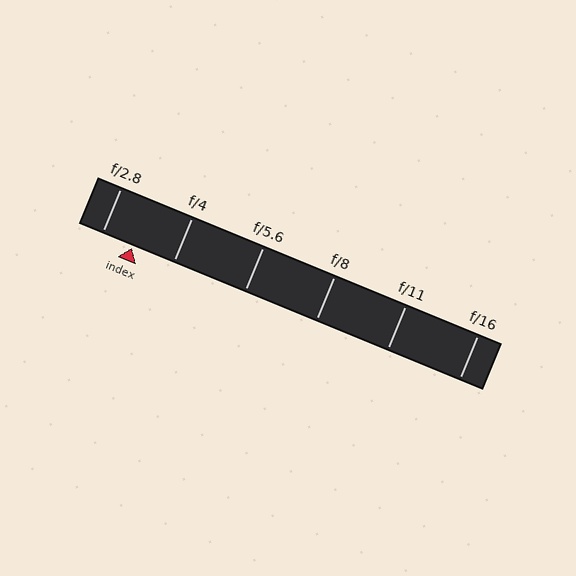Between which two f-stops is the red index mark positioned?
The index mark is between f/2.8 and f/4.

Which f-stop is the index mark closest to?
The index mark is closest to f/2.8.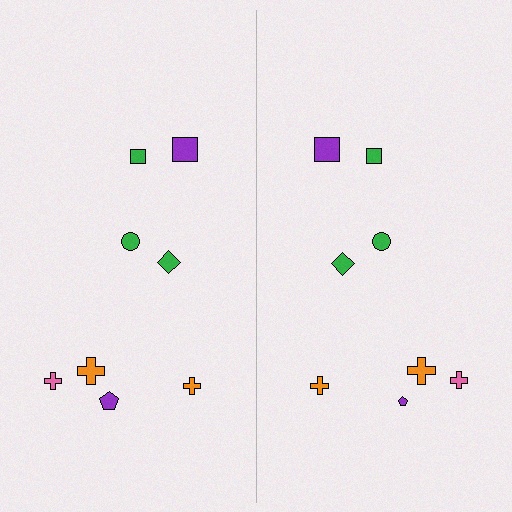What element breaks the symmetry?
The purple pentagon on the right side has a different size than its mirror counterpart.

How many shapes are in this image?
There are 16 shapes in this image.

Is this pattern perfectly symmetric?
No, the pattern is not perfectly symmetric. The purple pentagon on the right side has a different size than its mirror counterpart.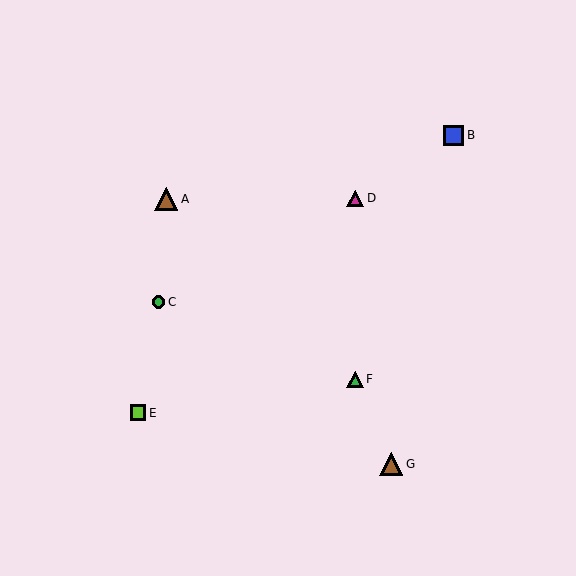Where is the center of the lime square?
The center of the lime square is at (138, 413).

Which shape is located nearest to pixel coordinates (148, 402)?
The lime square (labeled E) at (138, 413) is nearest to that location.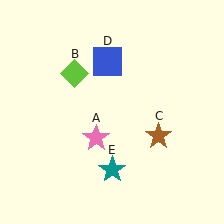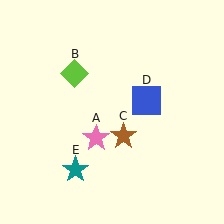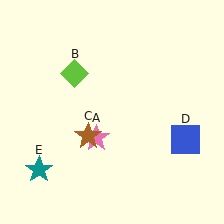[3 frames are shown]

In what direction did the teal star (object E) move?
The teal star (object E) moved left.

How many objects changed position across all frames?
3 objects changed position: brown star (object C), blue square (object D), teal star (object E).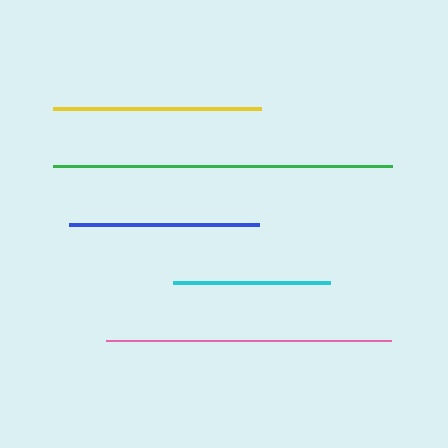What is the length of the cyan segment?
The cyan segment is approximately 157 pixels long.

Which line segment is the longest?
The green line is the longest at approximately 339 pixels.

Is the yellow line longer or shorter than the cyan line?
The yellow line is longer than the cyan line.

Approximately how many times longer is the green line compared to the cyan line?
The green line is approximately 2.2 times the length of the cyan line.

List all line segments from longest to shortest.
From longest to shortest: green, pink, yellow, blue, cyan.